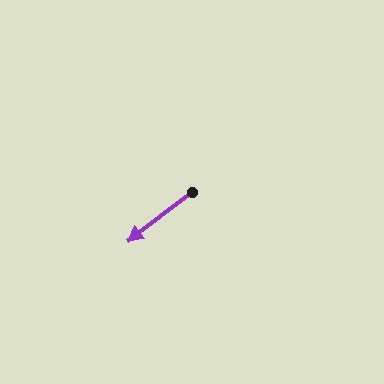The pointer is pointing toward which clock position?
Roughly 8 o'clock.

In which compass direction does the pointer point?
Southwest.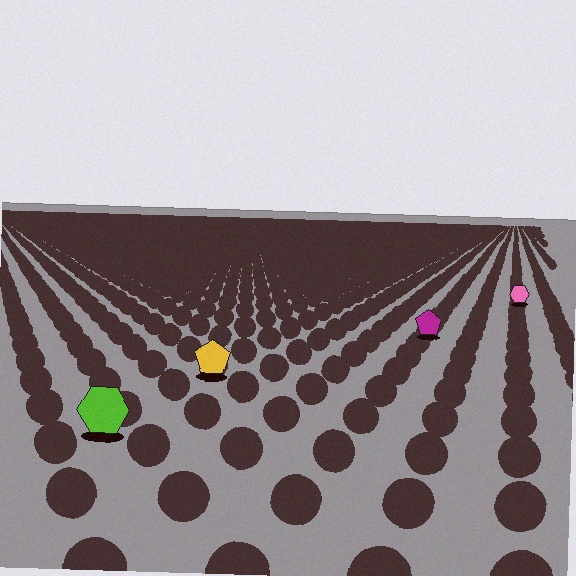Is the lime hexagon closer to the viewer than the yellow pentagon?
Yes. The lime hexagon is closer — you can tell from the texture gradient: the ground texture is coarser near it.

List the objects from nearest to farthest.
From nearest to farthest: the lime hexagon, the yellow pentagon, the magenta pentagon, the pink hexagon.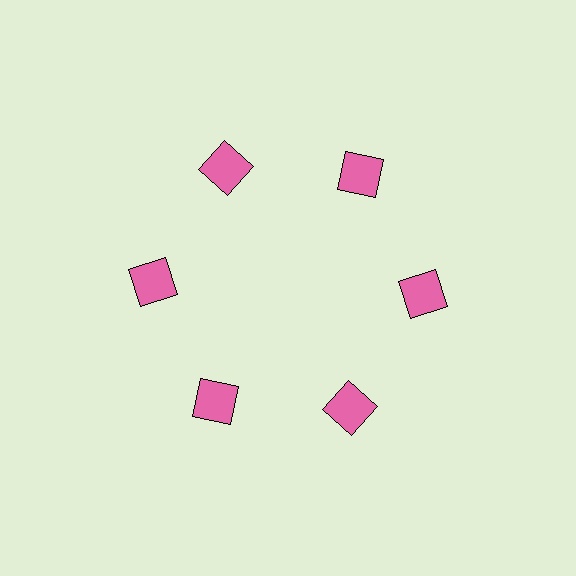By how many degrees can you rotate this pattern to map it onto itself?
The pattern maps onto itself every 60 degrees of rotation.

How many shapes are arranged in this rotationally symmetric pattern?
There are 6 shapes, arranged in 6 groups of 1.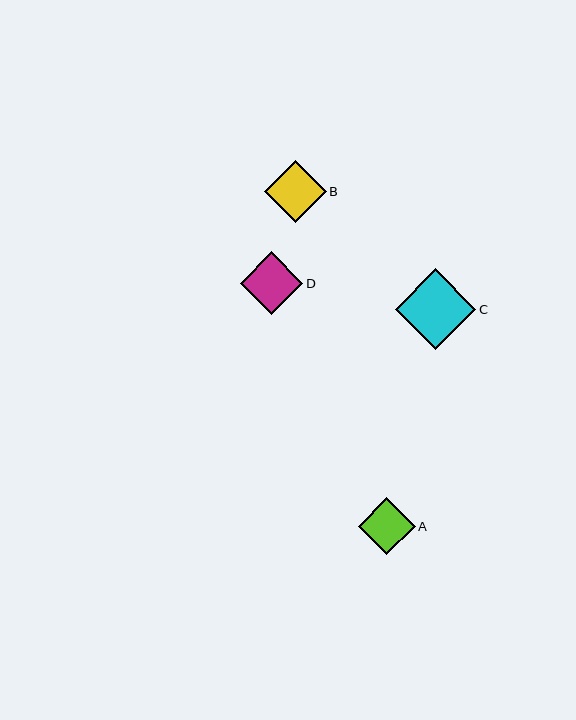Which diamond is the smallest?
Diamond A is the smallest with a size of approximately 57 pixels.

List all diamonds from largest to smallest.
From largest to smallest: C, D, B, A.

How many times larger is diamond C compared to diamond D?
Diamond C is approximately 1.3 times the size of diamond D.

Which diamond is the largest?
Diamond C is the largest with a size of approximately 81 pixels.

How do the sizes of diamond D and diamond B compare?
Diamond D and diamond B are approximately the same size.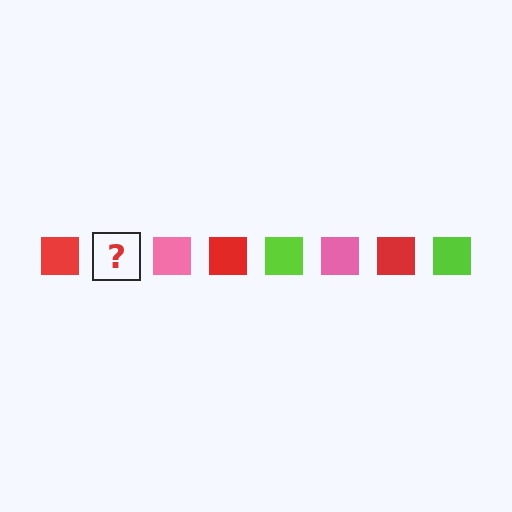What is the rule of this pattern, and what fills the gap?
The rule is that the pattern cycles through red, lime, pink squares. The gap should be filled with a lime square.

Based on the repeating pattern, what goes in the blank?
The blank should be a lime square.